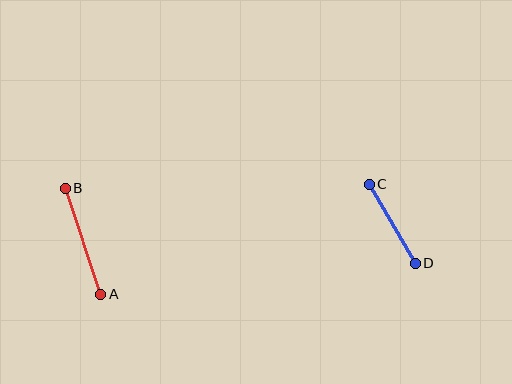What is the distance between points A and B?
The distance is approximately 112 pixels.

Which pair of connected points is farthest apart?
Points A and B are farthest apart.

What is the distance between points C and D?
The distance is approximately 91 pixels.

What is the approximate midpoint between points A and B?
The midpoint is at approximately (83, 241) pixels.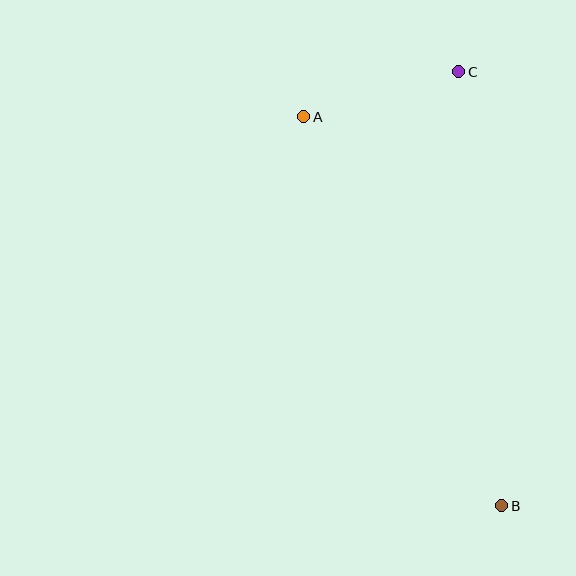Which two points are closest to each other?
Points A and C are closest to each other.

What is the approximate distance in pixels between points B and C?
The distance between B and C is approximately 436 pixels.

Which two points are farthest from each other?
Points A and B are farthest from each other.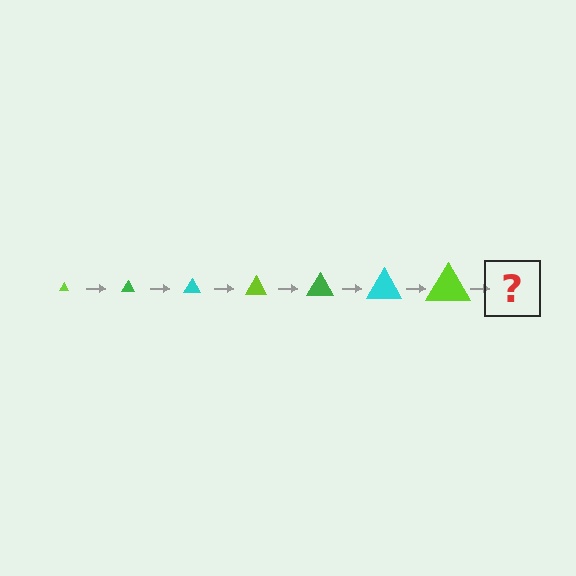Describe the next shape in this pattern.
It should be a green triangle, larger than the previous one.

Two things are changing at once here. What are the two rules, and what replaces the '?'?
The two rules are that the triangle grows larger each step and the color cycles through lime, green, and cyan. The '?' should be a green triangle, larger than the previous one.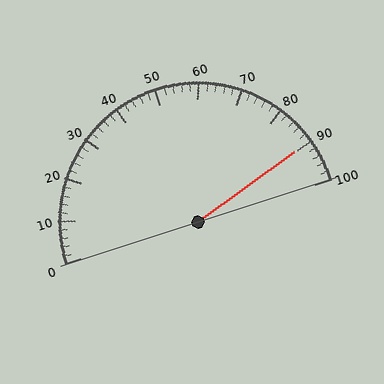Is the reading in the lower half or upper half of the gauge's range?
The reading is in the upper half of the range (0 to 100).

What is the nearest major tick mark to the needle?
The nearest major tick mark is 90.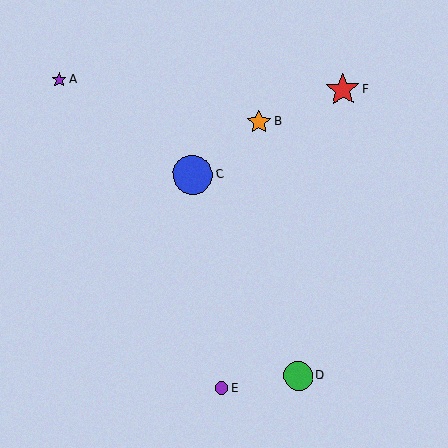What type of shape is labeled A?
Shape A is a purple star.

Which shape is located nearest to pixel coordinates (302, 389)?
The green circle (labeled D) at (299, 376) is nearest to that location.